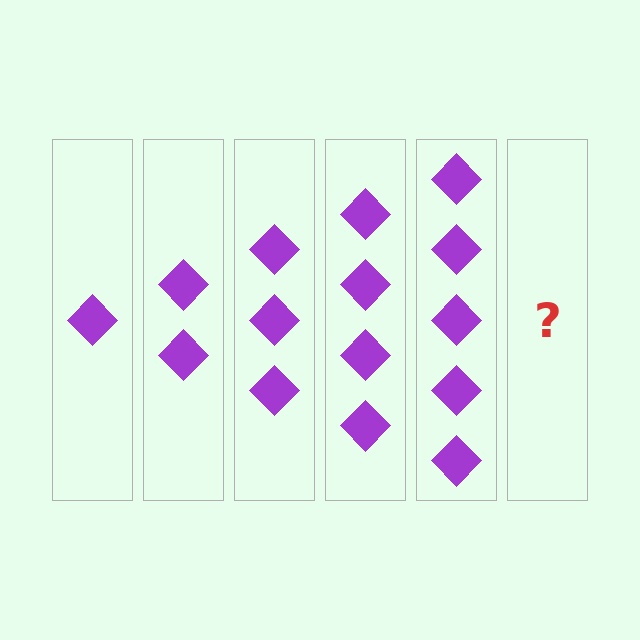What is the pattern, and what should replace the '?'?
The pattern is that each step adds one more diamond. The '?' should be 6 diamonds.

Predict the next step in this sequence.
The next step is 6 diamonds.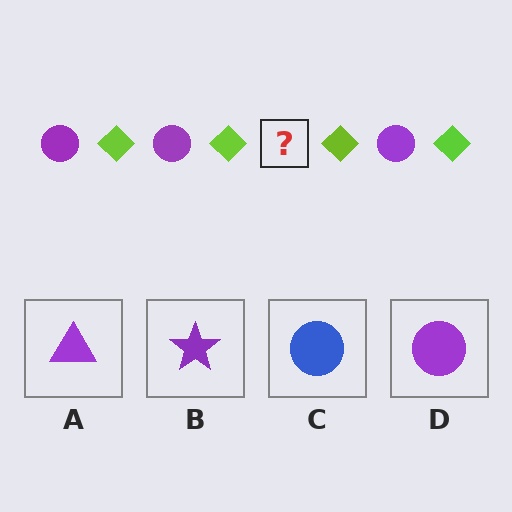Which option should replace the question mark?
Option D.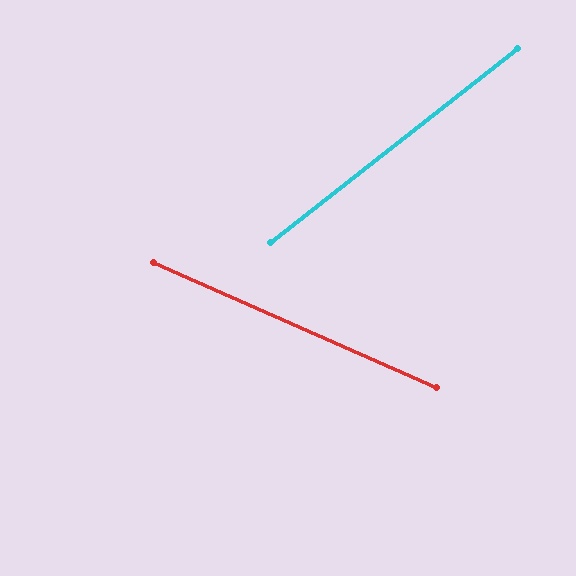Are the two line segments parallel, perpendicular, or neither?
Neither parallel nor perpendicular — they differ by about 62°.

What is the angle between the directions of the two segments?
Approximately 62 degrees.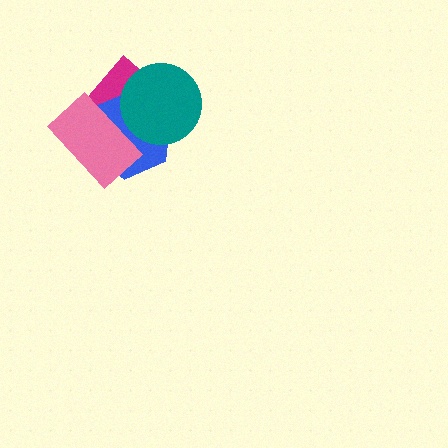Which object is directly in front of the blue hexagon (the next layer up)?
The pink rectangle is directly in front of the blue hexagon.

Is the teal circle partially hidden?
No, no other shape covers it.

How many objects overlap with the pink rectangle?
2 objects overlap with the pink rectangle.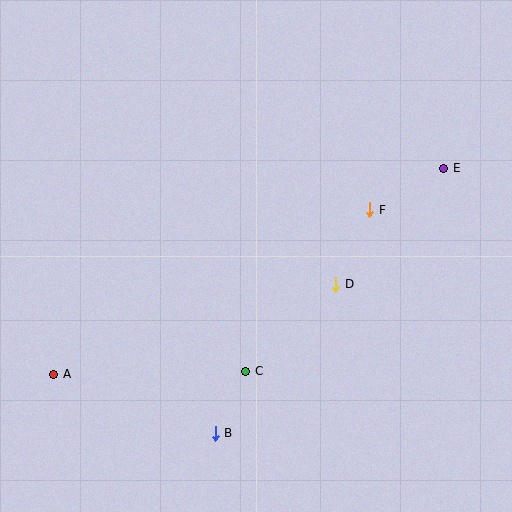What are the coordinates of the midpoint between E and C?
The midpoint between E and C is at (345, 270).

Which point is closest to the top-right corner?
Point E is closest to the top-right corner.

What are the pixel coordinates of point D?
Point D is at (336, 284).